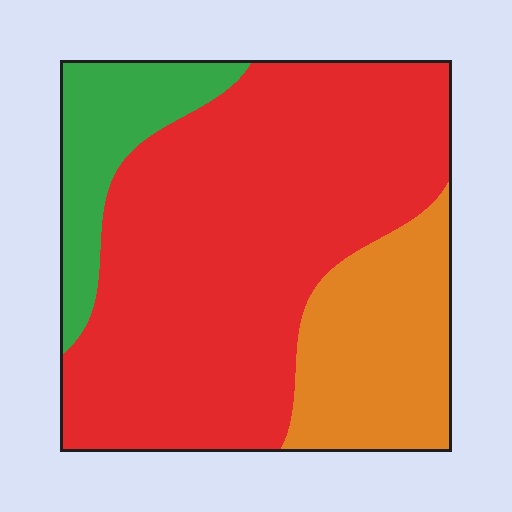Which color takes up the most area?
Red, at roughly 65%.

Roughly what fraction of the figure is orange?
Orange covers roughly 20% of the figure.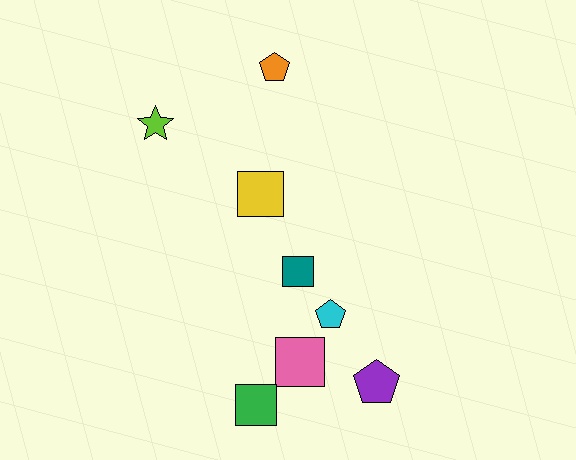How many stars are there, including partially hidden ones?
There is 1 star.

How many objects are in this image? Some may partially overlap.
There are 8 objects.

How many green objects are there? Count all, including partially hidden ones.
There is 1 green object.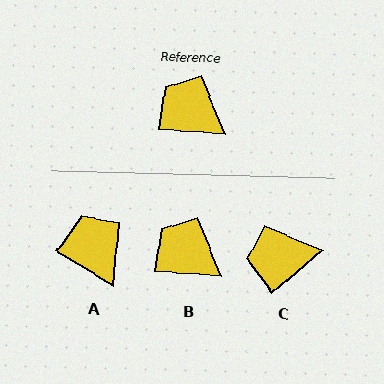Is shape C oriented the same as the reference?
No, it is off by about 44 degrees.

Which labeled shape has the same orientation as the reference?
B.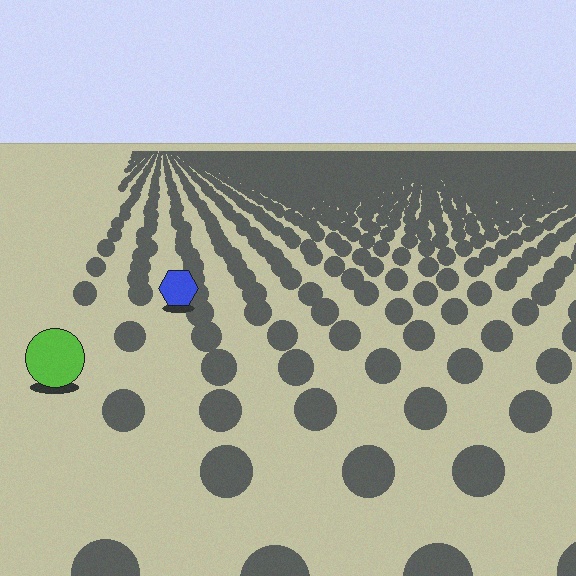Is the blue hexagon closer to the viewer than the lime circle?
No. The lime circle is closer — you can tell from the texture gradient: the ground texture is coarser near it.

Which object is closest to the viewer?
The lime circle is closest. The texture marks near it are larger and more spread out.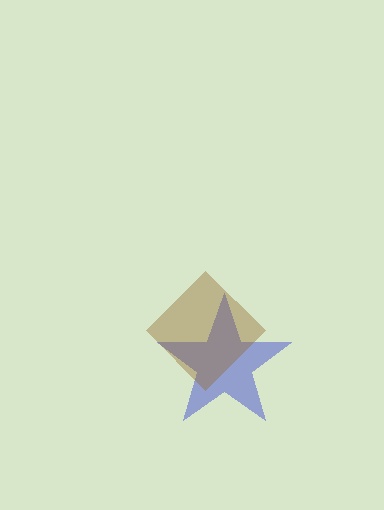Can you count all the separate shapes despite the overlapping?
Yes, there are 2 separate shapes.